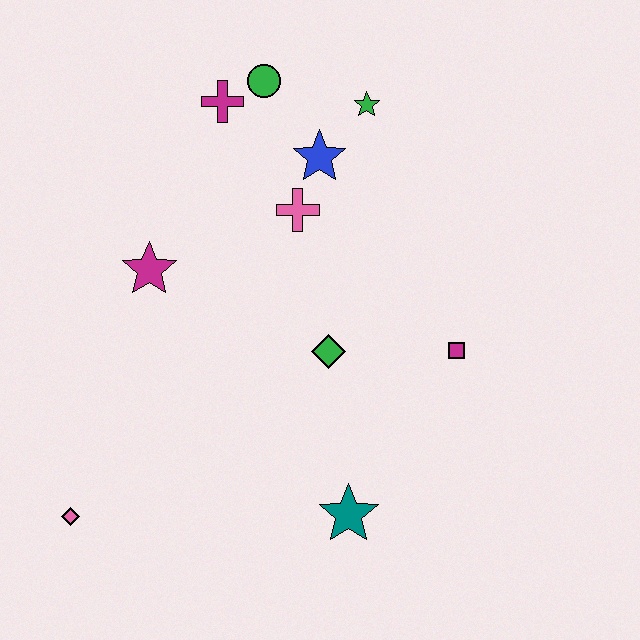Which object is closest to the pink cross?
The blue star is closest to the pink cross.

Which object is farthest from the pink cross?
The pink diamond is farthest from the pink cross.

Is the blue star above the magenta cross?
No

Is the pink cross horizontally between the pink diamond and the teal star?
Yes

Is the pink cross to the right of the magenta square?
No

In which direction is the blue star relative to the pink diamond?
The blue star is above the pink diamond.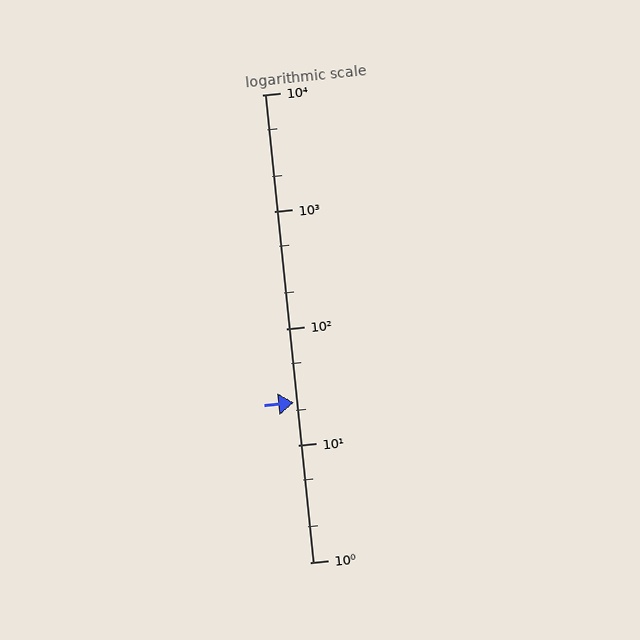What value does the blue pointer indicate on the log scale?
The pointer indicates approximately 23.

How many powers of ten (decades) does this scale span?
The scale spans 4 decades, from 1 to 10000.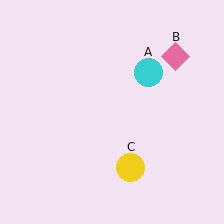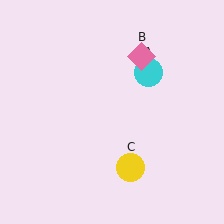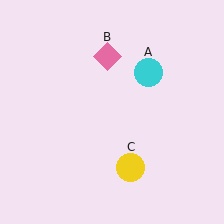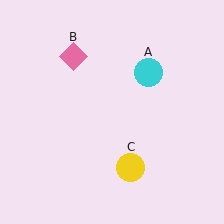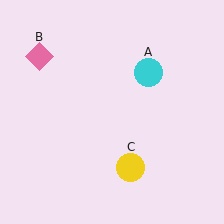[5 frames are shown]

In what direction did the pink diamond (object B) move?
The pink diamond (object B) moved left.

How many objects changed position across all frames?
1 object changed position: pink diamond (object B).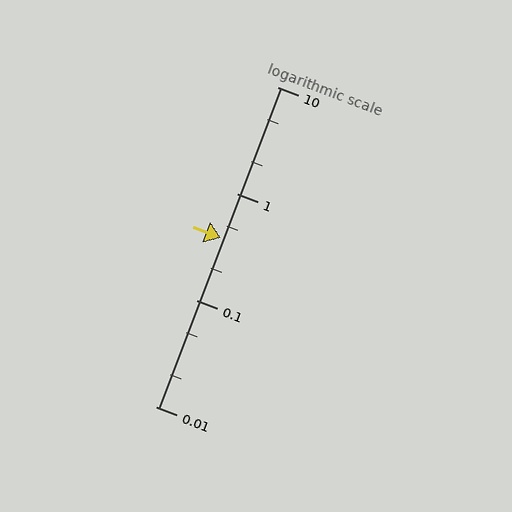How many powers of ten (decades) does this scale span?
The scale spans 3 decades, from 0.01 to 10.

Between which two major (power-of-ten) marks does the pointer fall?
The pointer is between 0.1 and 1.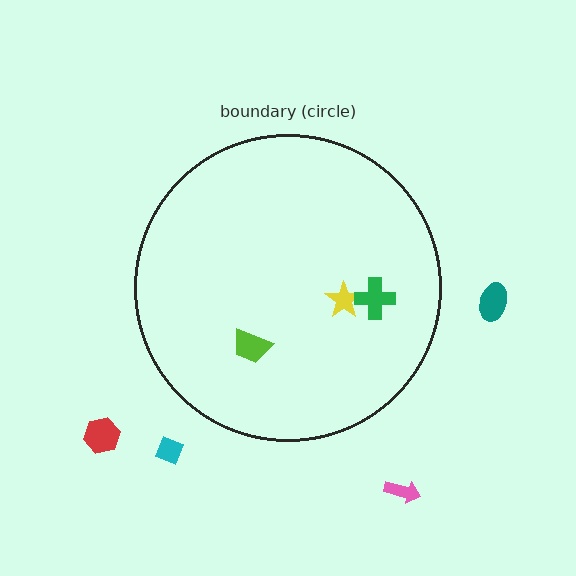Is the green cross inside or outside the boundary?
Inside.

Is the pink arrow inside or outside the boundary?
Outside.